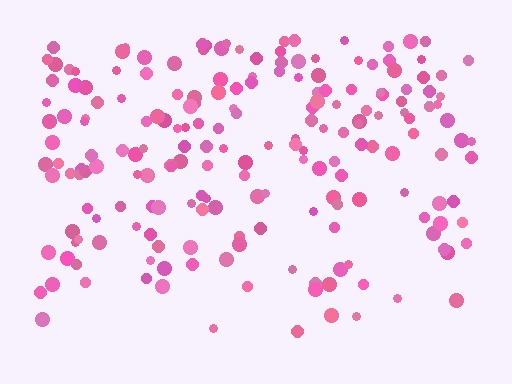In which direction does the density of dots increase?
From bottom to top, with the top side densest.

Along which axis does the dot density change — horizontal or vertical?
Vertical.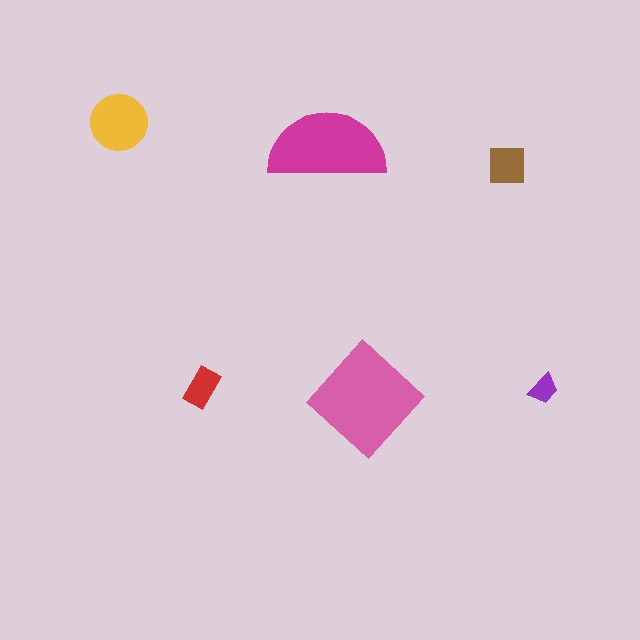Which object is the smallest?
The purple trapezoid.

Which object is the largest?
The pink diamond.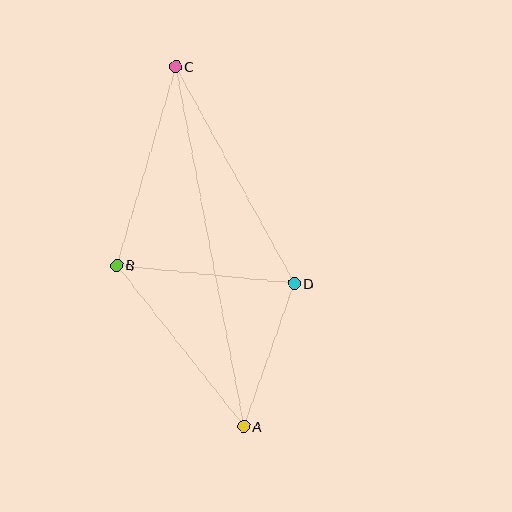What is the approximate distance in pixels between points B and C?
The distance between B and C is approximately 207 pixels.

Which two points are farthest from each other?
Points A and C are farthest from each other.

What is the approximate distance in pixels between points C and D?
The distance between C and D is approximately 248 pixels.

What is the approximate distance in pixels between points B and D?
The distance between B and D is approximately 178 pixels.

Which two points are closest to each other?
Points A and D are closest to each other.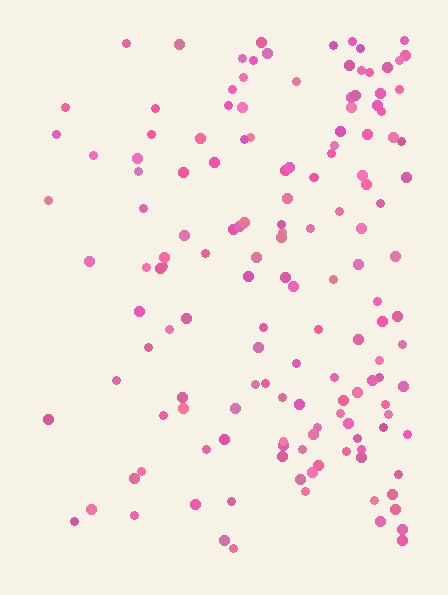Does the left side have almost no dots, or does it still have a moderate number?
Still a moderate number, just noticeably fewer than the right.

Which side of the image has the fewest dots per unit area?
The left.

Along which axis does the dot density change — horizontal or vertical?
Horizontal.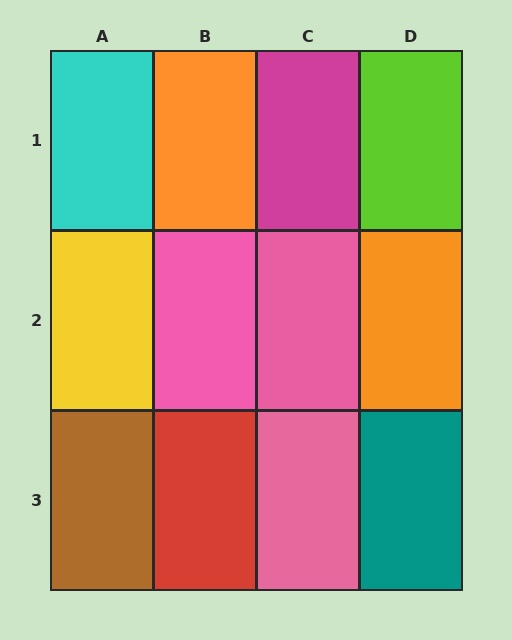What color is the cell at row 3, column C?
Pink.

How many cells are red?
1 cell is red.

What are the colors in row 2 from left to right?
Yellow, pink, pink, orange.